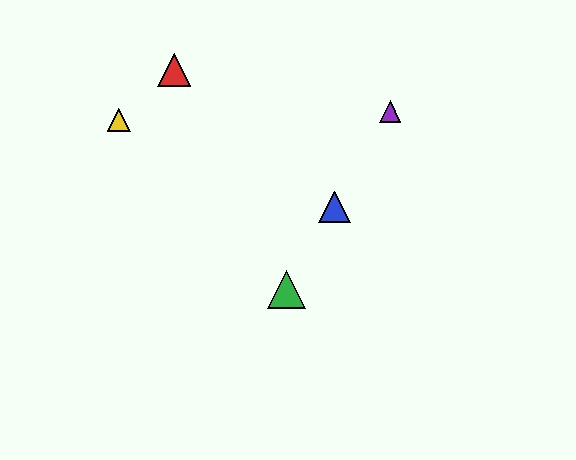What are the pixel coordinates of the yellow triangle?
The yellow triangle is at (119, 120).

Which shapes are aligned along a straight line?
The blue triangle, the green triangle, the purple triangle are aligned along a straight line.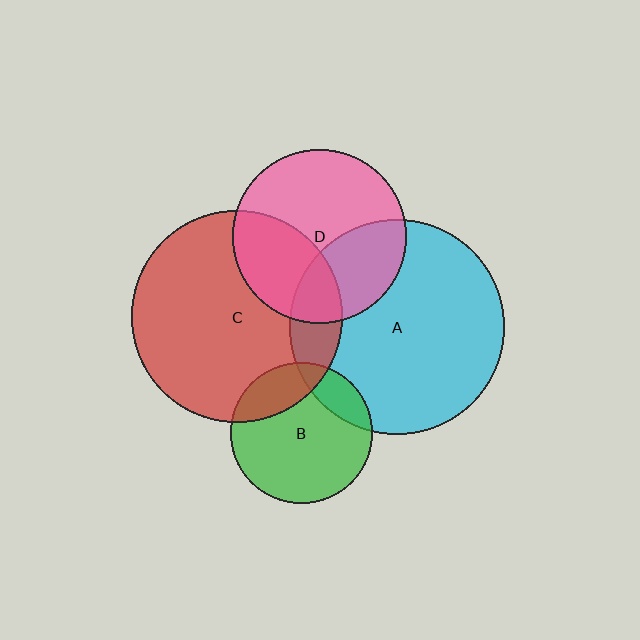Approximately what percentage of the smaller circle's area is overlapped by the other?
Approximately 15%.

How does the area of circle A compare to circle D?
Approximately 1.5 times.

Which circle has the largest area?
Circle A (cyan).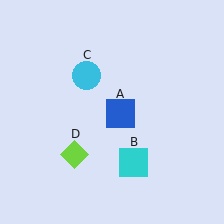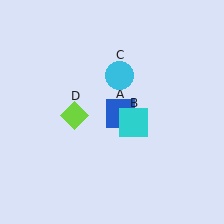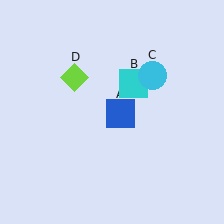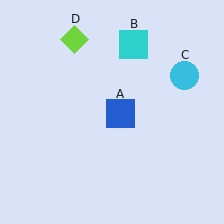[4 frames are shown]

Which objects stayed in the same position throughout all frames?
Blue square (object A) remained stationary.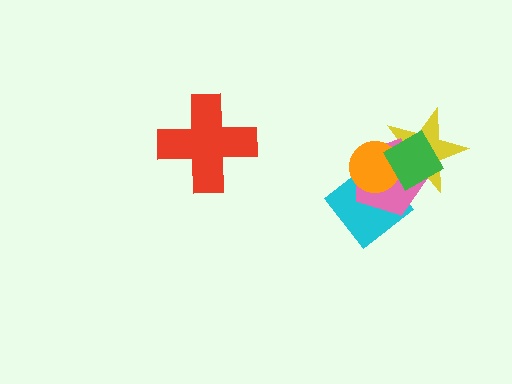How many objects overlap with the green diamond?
3 objects overlap with the green diamond.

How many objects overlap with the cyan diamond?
2 objects overlap with the cyan diamond.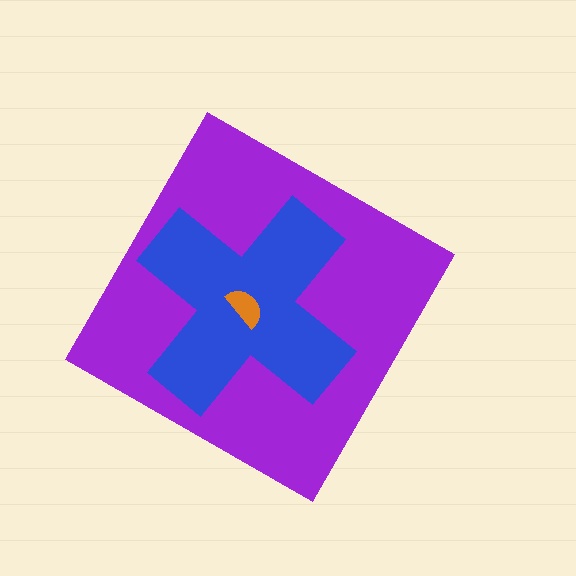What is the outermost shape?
The purple diamond.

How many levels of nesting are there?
3.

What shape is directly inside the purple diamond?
The blue cross.